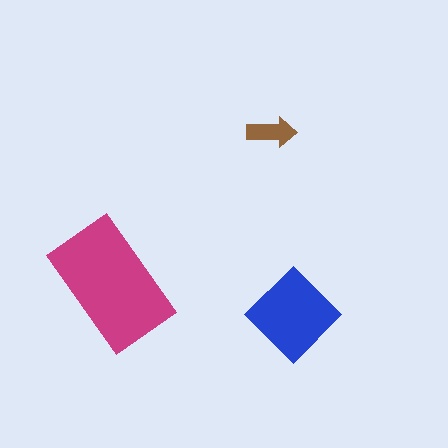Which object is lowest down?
The blue diamond is bottommost.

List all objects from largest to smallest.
The magenta rectangle, the blue diamond, the brown arrow.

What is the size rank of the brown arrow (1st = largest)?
3rd.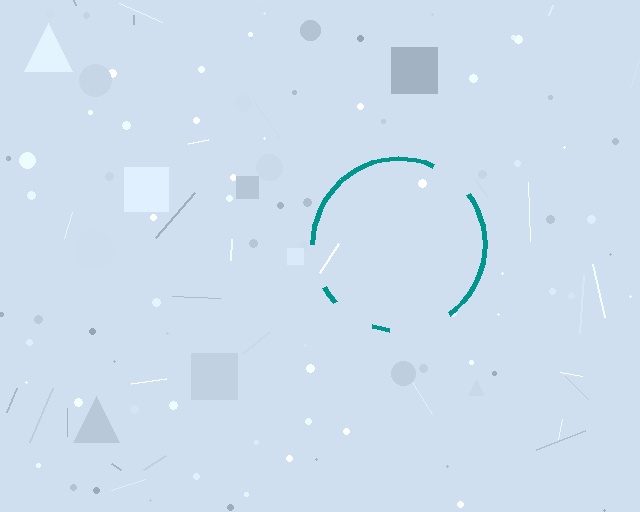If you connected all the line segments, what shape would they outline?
They would outline a circle.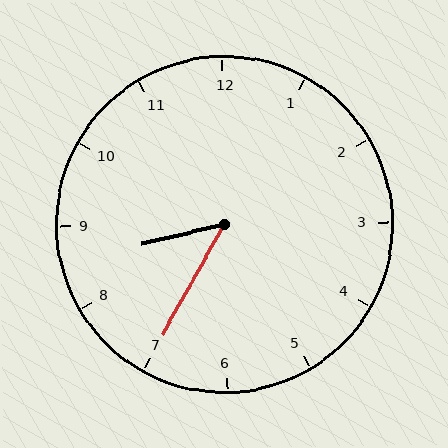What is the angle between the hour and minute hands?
Approximately 48 degrees.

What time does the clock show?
8:35.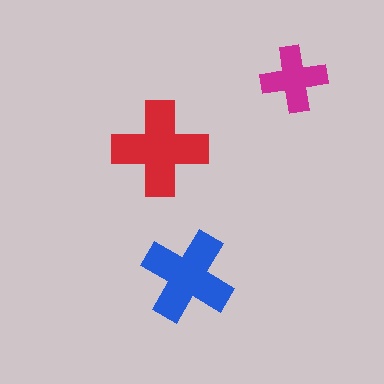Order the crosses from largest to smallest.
the red one, the blue one, the magenta one.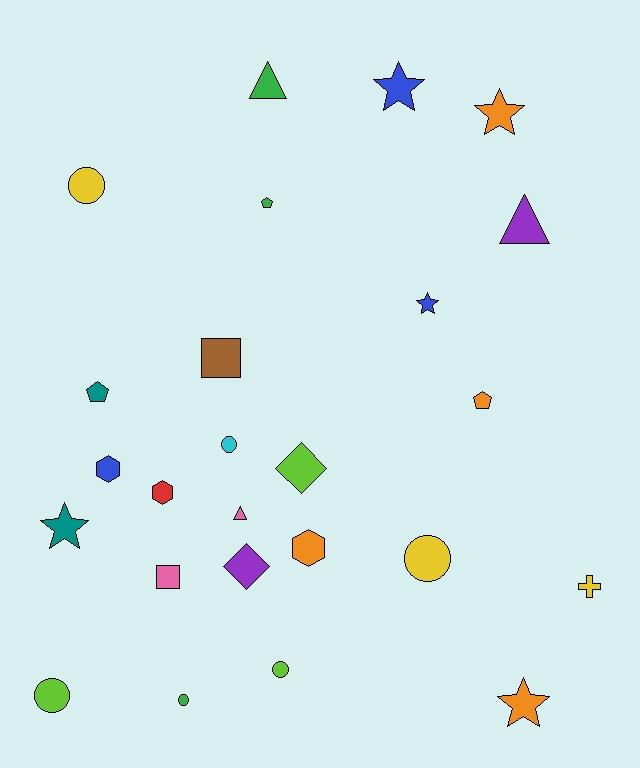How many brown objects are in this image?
There is 1 brown object.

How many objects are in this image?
There are 25 objects.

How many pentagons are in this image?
There are 3 pentagons.